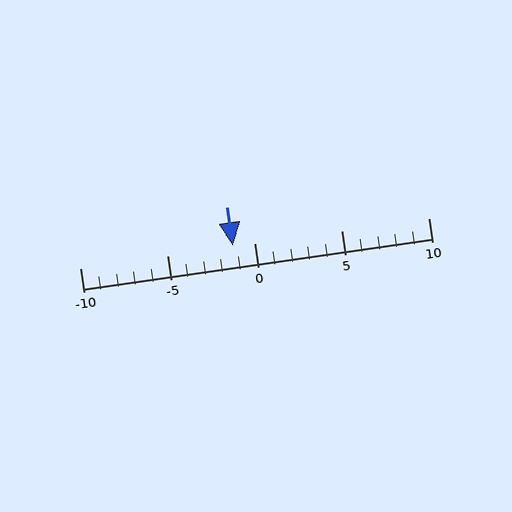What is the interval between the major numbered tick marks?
The major tick marks are spaced 5 units apart.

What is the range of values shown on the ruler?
The ruler shows values from -10 to 10.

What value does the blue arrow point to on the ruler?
The blue arrow points to approximately -1.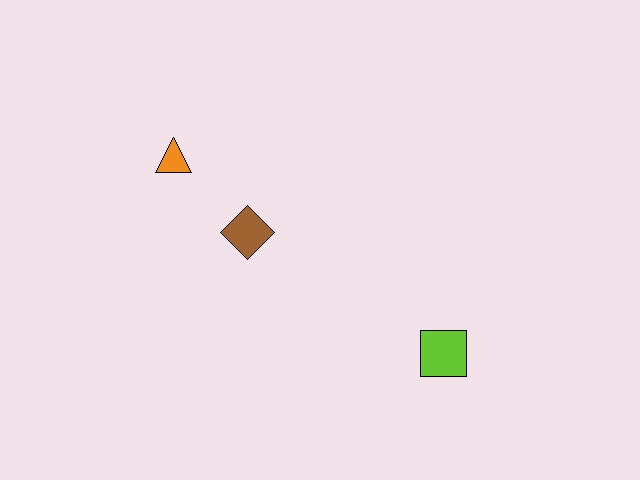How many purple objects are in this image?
There are no purple objects.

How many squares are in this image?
There is 1 square.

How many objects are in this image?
There are 3 objects.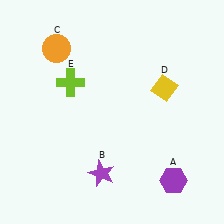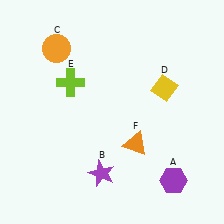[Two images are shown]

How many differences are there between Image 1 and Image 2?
There is 1 difference between the two images.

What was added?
An orange triangle (F) was added in Image 2.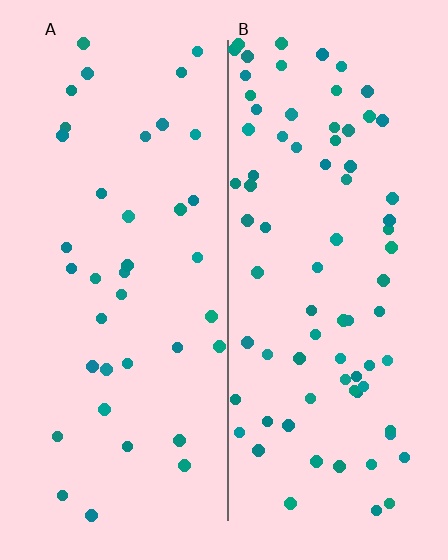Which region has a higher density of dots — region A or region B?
B (the right).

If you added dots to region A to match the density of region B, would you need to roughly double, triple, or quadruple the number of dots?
Approximately double.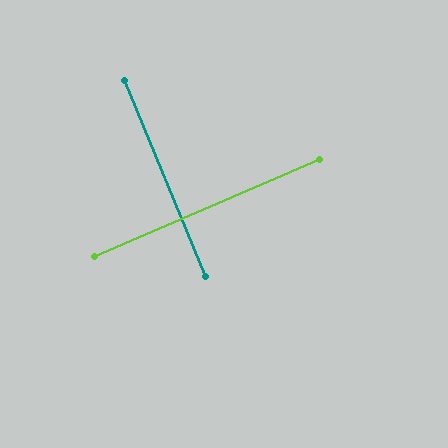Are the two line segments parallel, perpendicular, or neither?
Perpendicular — they meet at approximately 89°.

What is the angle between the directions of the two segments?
Approximately 89 degrees.